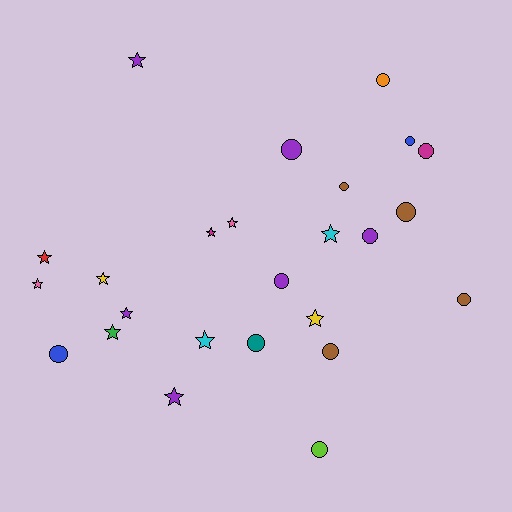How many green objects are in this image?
There is 1 green object.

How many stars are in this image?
There are 12 stars.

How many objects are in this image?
There are 25 objects.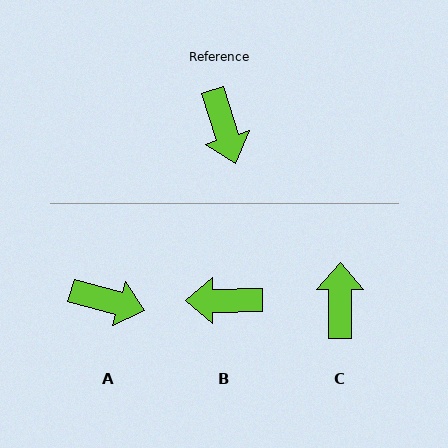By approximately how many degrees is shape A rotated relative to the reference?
Approximately 57 degrees counter-clockwise.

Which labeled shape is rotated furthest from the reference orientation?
C, about 163 degrees away.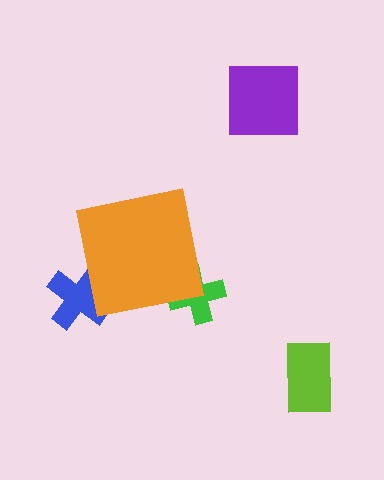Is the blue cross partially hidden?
Yes, the blue cross is partially hidden behind the orange square.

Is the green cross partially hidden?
Yes, the green cross is partially hidden behind the orange square.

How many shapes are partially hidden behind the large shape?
2 shapes are partially hidden.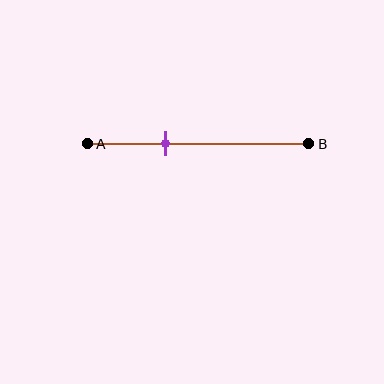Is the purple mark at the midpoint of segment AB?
No, the mark is at about 35% from A, not at the 50% midpoint.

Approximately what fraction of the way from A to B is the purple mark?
The purple mark is approximately 35% of the way from A to B.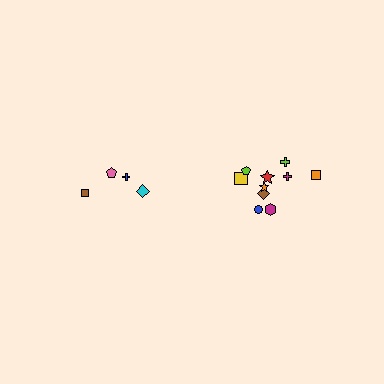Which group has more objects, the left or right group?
The right group.